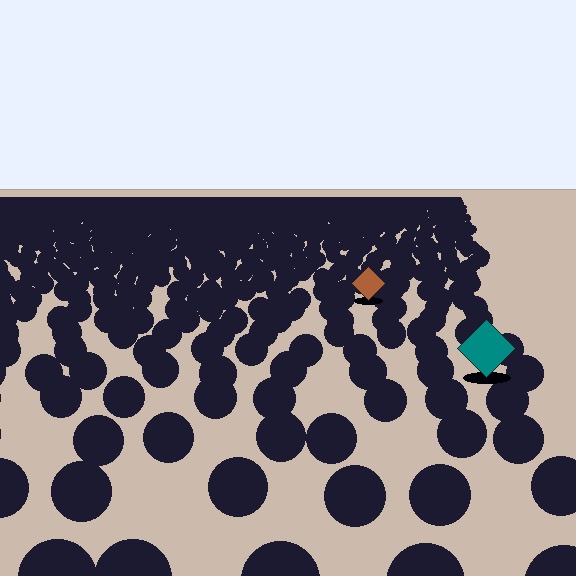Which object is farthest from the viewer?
The brown diamond is farthest from the viewer. It appears smaller and the ground texture around it is denser.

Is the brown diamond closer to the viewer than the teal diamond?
No. The teal diamond is closer — you can tell from the texture gradient: the ground texture is coarser near it.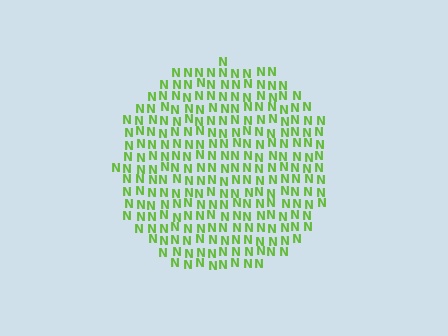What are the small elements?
The small elements are letter N's.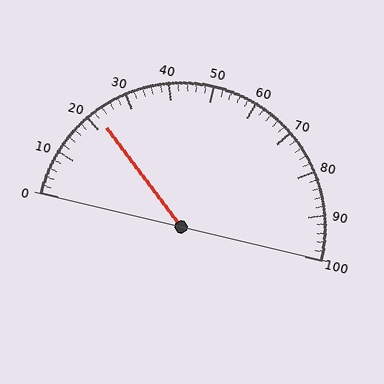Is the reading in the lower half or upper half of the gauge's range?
The reading is in the lower half of the range (0 to 100).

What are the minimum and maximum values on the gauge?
The gauge ranges from 0 to 100.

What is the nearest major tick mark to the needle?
The nearest major tick mark is 20.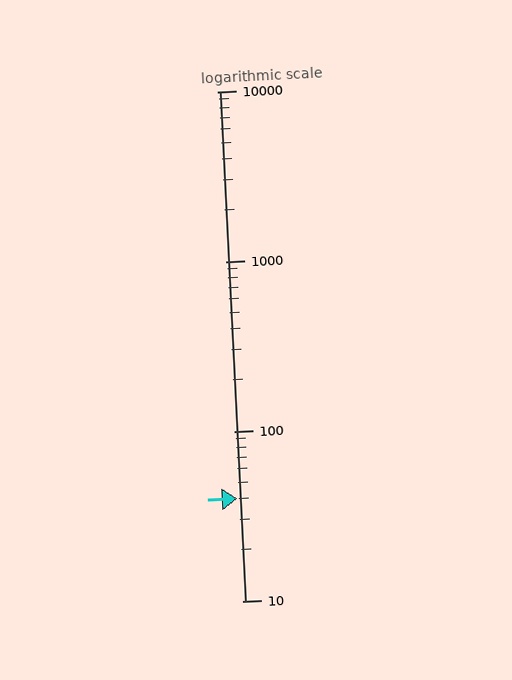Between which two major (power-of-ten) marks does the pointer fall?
The pointer is between 10 and 100.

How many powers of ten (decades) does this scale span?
The scale spans 3 decades, from 10 to 10000.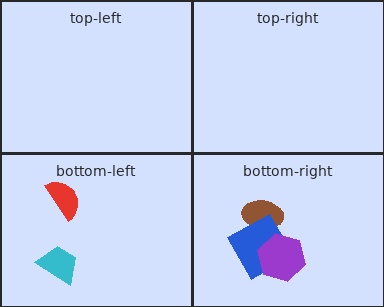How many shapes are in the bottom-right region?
3.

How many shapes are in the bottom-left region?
2.